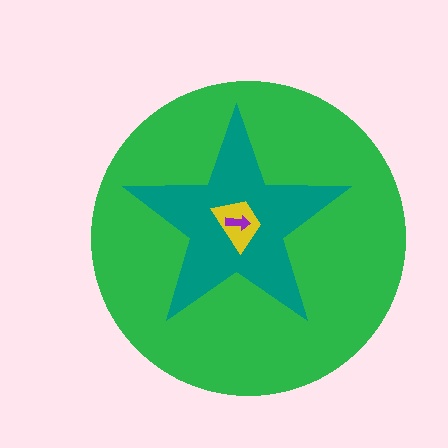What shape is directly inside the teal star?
The yellow trapezoid.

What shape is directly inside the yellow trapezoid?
The purple arrow.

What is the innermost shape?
The purple arrow.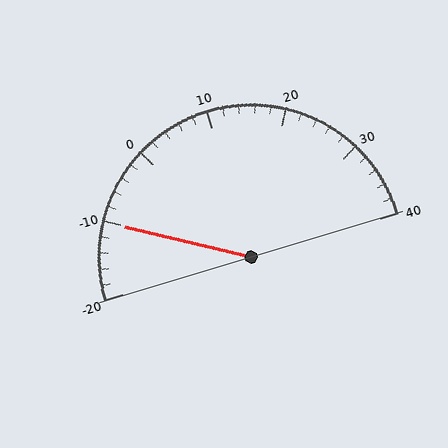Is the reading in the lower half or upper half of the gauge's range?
The reading is in the lower half of the range (-20 to 40).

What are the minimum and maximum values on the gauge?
The gauge ranges from -20 to 40.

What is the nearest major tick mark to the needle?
The nearest major tick mark is -10.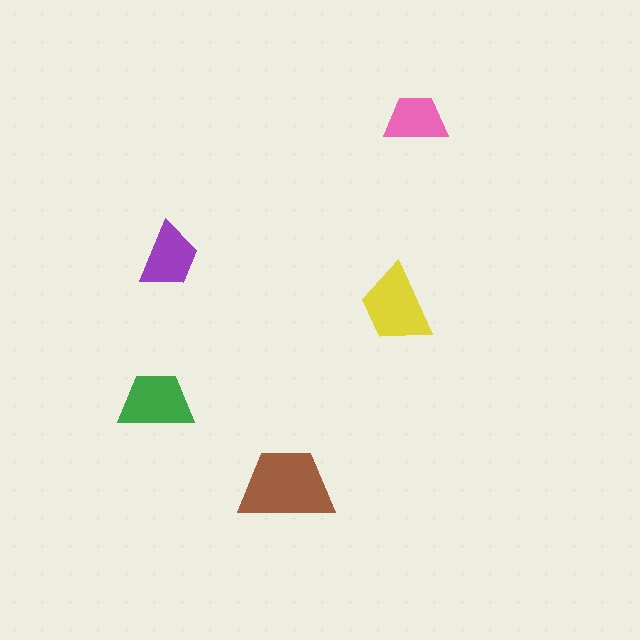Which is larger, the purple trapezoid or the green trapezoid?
The green one.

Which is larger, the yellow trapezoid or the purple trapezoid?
The yellow one.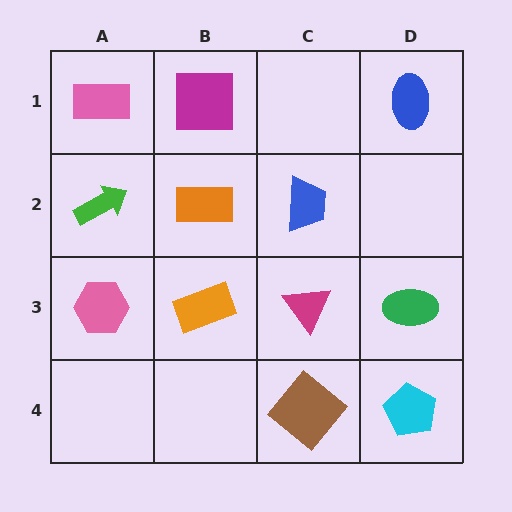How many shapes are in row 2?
3 shapes.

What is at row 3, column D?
A green ellipse.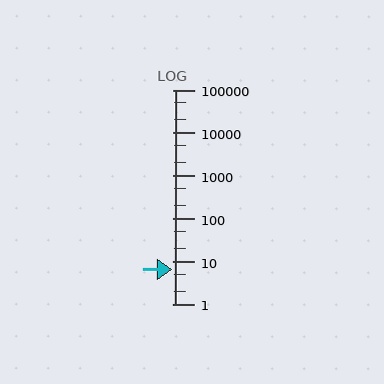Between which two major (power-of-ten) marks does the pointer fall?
The pointer is between 1 and 10.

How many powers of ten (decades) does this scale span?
The scale spans 5 decades, from 1 to 100000.